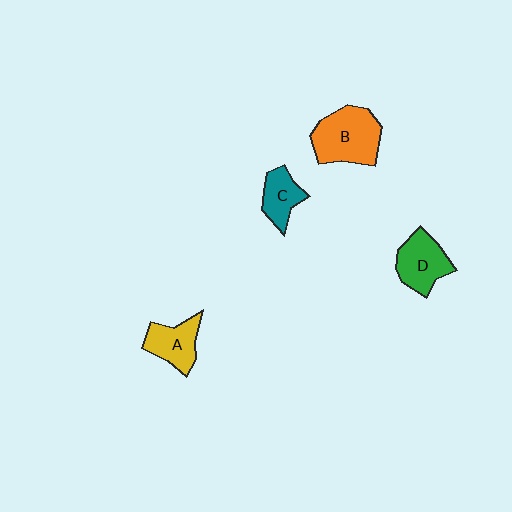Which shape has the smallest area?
Shape C (teal).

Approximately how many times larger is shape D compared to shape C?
Approximately 1.4 times.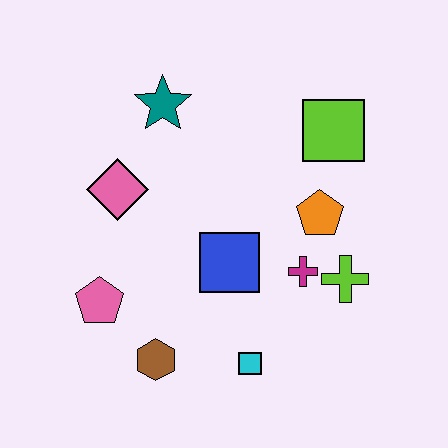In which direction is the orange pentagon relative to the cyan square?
The orange pentagon is above the cyan square.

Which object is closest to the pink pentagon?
The brown hexagon is closest to the pink pentagon.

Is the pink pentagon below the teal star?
Yes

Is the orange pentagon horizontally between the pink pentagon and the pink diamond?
No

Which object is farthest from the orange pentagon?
The pink pentagon is farthest from the orange pentagon.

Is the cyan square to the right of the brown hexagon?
Yes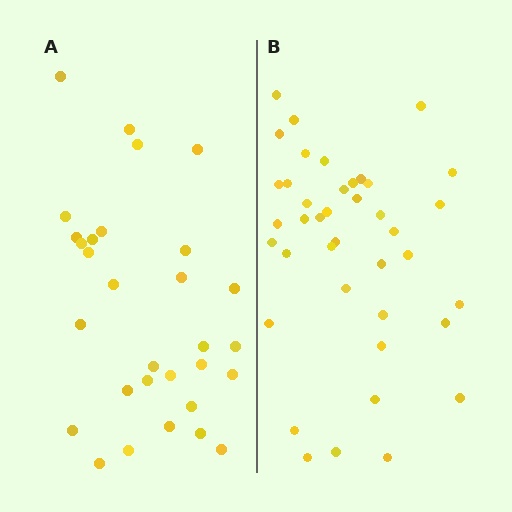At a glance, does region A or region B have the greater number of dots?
Region B (the right region) has more dots.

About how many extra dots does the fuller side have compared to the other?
Region B has roughly 10 or so more dots than region A.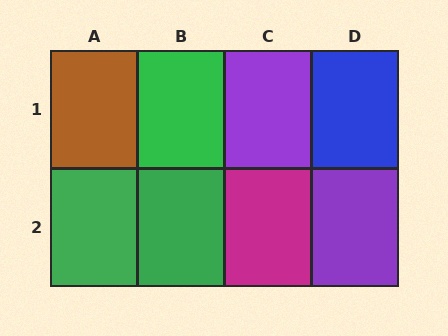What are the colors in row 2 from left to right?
Green, green, magenta, purple.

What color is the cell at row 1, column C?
Purple.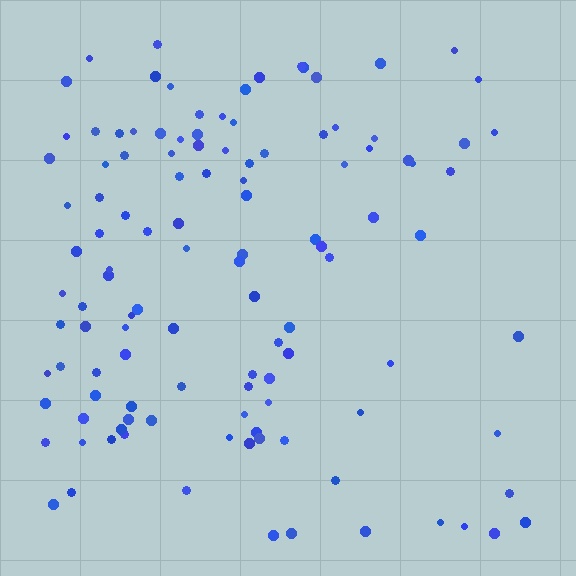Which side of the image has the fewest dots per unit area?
The right.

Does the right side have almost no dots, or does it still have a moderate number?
Still a moderate number, just noticeably fewer than the left.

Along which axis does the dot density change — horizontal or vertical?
Horizontal.